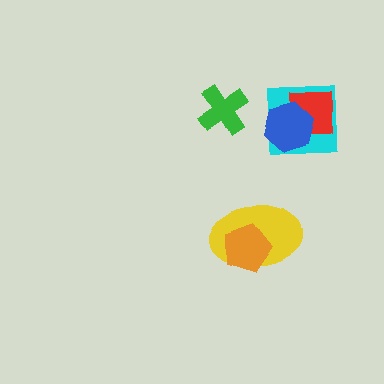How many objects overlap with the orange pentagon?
1 object overlaps with the orange pentagon.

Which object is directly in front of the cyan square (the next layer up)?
The red square is directly in front of the cyan square.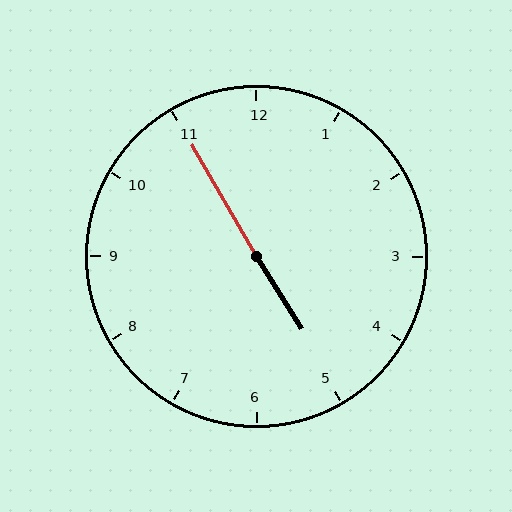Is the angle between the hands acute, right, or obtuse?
It is obtuse.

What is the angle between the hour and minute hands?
Approximately 178 degrees.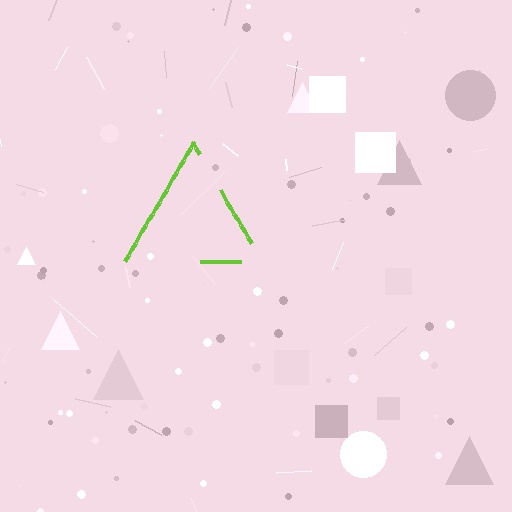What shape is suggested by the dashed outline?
The dashed outline suggests a triangle.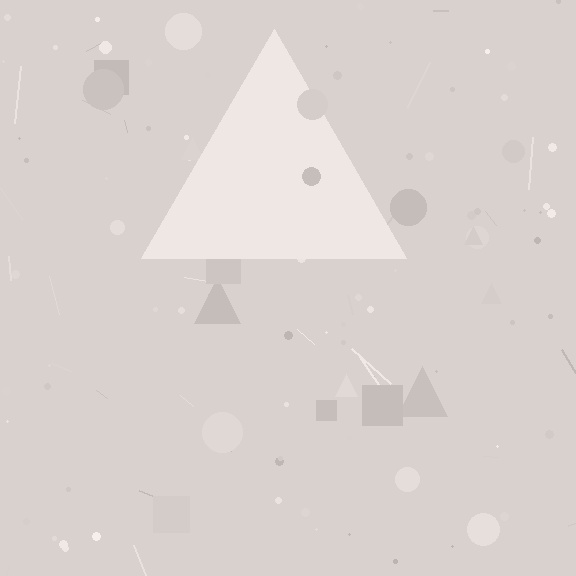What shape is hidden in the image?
A triangle is hidden in the image.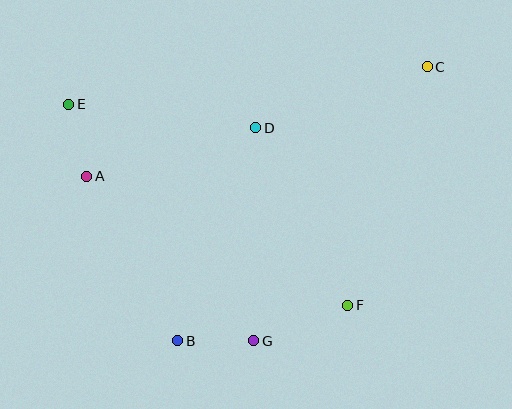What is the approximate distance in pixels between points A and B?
The distance between A and B is approximately 188 pixels.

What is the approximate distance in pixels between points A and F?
The distance between A and F is approximately 291 pixels.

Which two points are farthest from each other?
Points B and C are farthest from each other.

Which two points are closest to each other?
Points A and E are closest to each other.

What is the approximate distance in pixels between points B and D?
The distance between B and D is approximately 227 pixels.